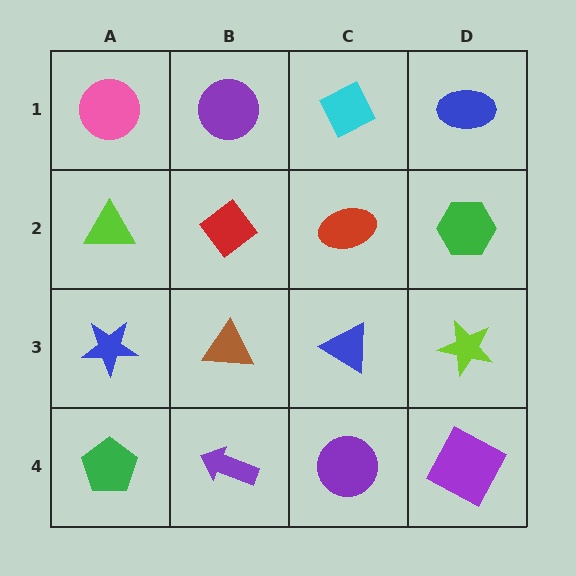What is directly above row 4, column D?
A lime star.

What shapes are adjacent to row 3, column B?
A red diamond (row 2, column B), a purple arrow (row 4, column B), a blue star (row 3, column A), a blue triangle (row 3, column C).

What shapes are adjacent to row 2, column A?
A pink circle (row 1, column A), a blue star (row 3, column A), a red diamond (row 2, column B).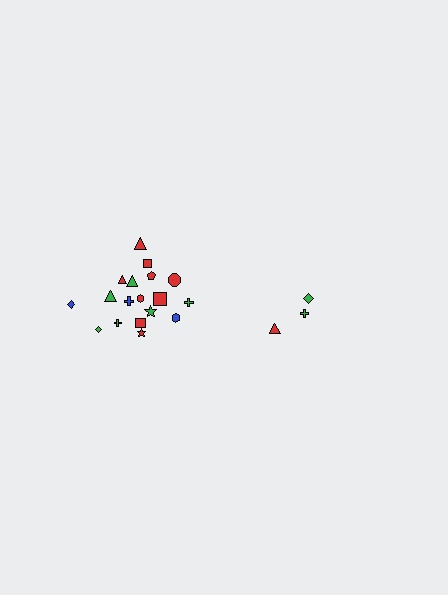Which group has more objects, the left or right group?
The left group.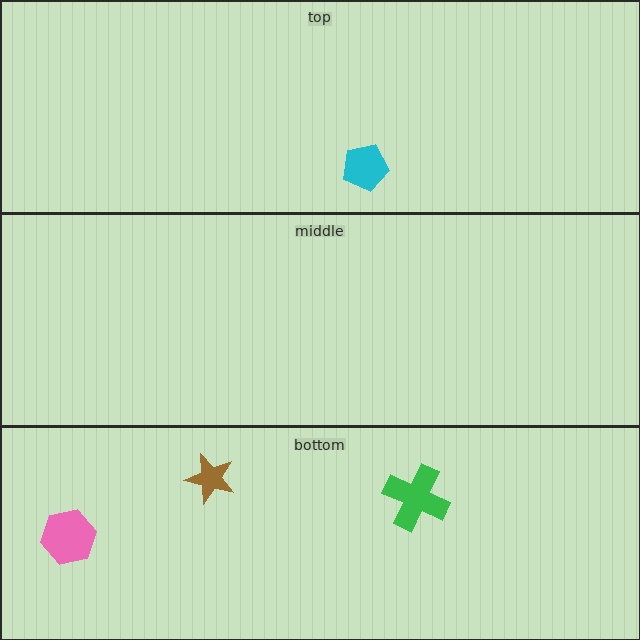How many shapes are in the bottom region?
3.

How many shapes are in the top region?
1.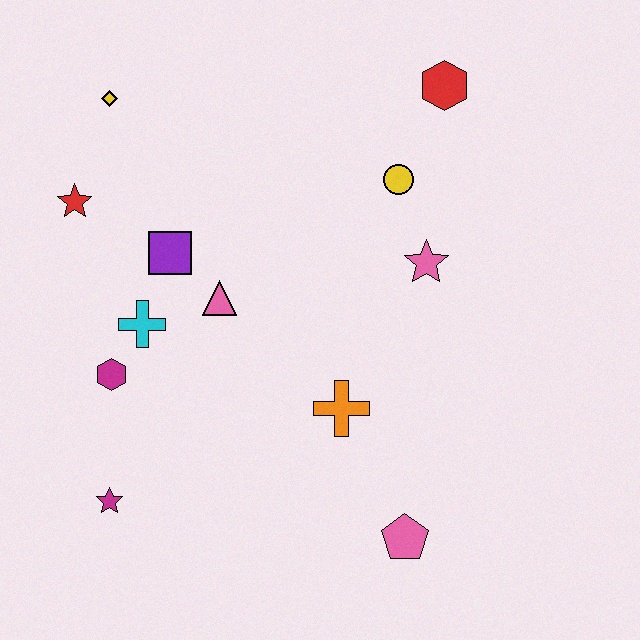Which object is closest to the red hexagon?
The yellow circle is closest to the red hexagon.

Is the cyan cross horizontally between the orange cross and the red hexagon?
No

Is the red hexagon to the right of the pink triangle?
Yes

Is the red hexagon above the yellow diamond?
Yes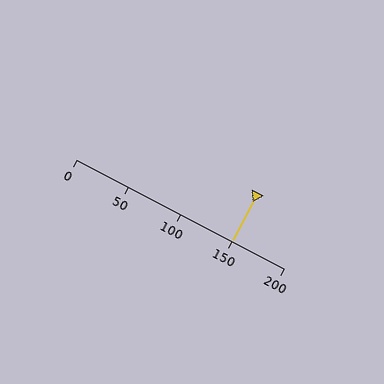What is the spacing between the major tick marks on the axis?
The major ticks are spaced 50 apart.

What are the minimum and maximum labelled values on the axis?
The axis runs from 0 to 200.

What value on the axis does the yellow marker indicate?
The marker indicates approximately 150.